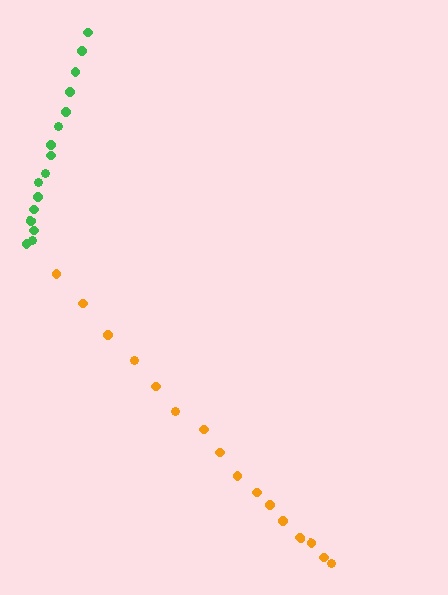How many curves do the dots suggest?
There are 2 distinct paths.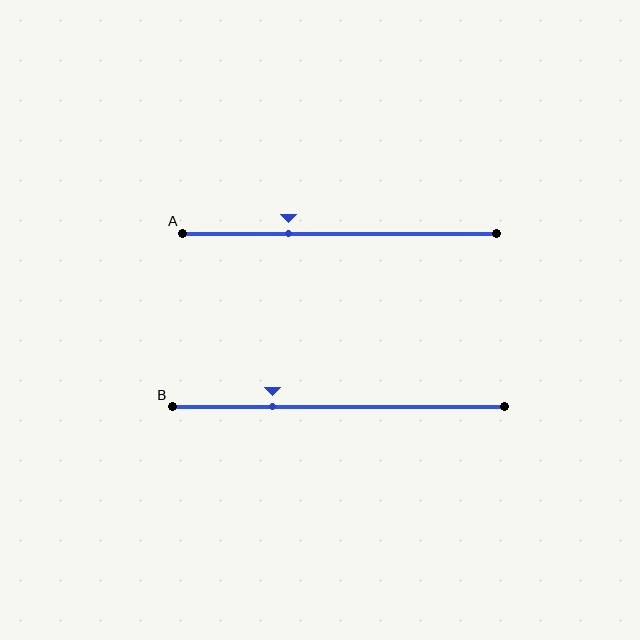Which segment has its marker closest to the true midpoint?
Segment A has its marker closest to the true midpoint.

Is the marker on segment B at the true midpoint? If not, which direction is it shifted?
No, the marker on segment B is shifted to the left by about 20% of the segment length.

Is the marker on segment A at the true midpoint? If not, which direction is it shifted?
No, the marker on segment A is shifted to the left by about 16% of the segment length.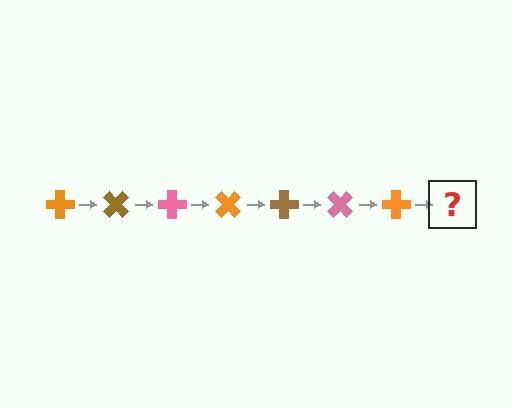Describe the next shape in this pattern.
It should be a brown cross, rotated 315 degrees from the start.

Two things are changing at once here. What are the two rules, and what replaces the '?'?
The two rules are that it rotates 45 degrees each step and the color cycles through orange, brown, and pink. The '?' should be a brown cross, rotated 315 degrees from the start.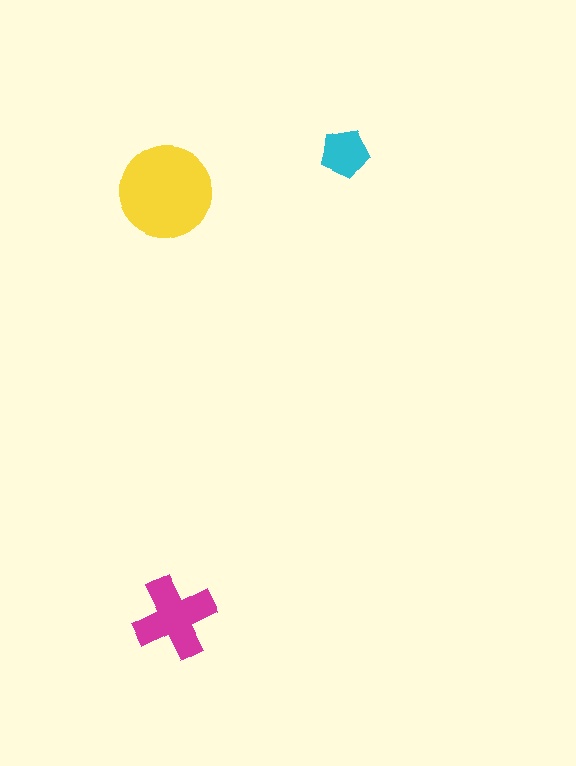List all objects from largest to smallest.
The yellow circle, the magenta cross, the cyan pentagon.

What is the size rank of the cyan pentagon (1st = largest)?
3rd.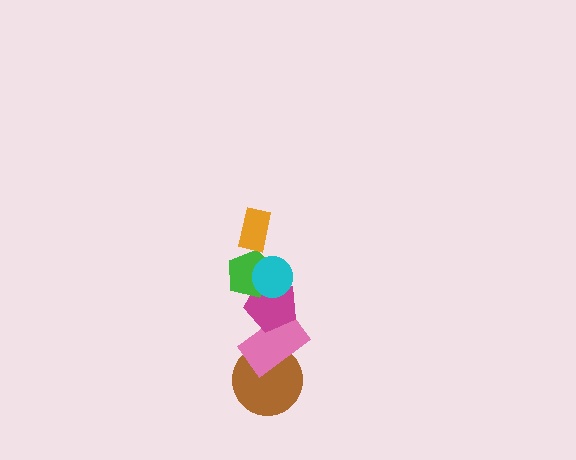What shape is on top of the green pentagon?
The cyan circle is on top of the green pentagon.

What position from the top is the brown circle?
The brown circle is 6th from the top.